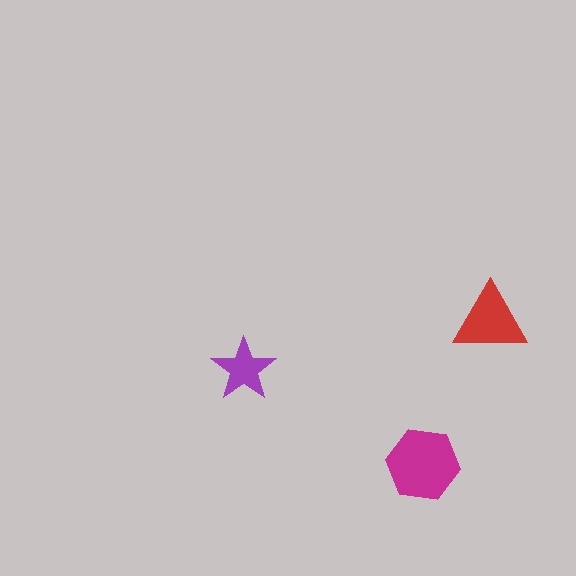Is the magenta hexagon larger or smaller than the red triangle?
Larger.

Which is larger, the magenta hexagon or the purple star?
The magenta hexagon.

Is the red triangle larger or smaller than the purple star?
Larger.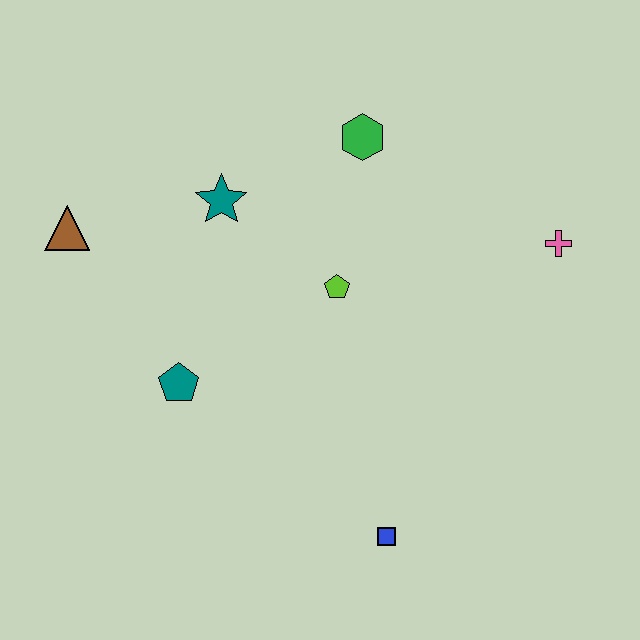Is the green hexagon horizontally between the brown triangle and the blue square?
Yes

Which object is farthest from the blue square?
The brown triangle is farthest from the blue square.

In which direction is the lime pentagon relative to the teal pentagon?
The lime pentagon is to the right of the teal pentagon.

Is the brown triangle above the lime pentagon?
Yes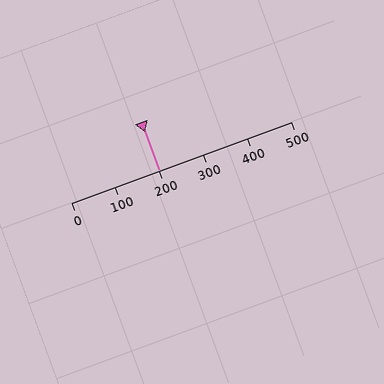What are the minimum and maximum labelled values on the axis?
The axis runs from 0 to 500.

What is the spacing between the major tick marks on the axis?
The major ticks are spaced 100 apart.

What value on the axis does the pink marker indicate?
The marker indicates approximately 200.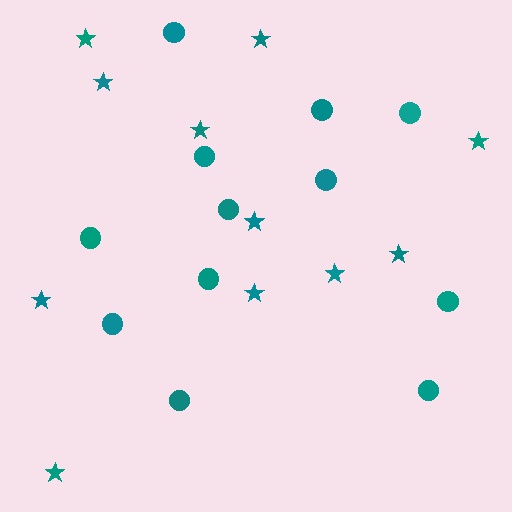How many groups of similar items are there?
There are 2 groups: one group of stars (11) and one group of circles (12).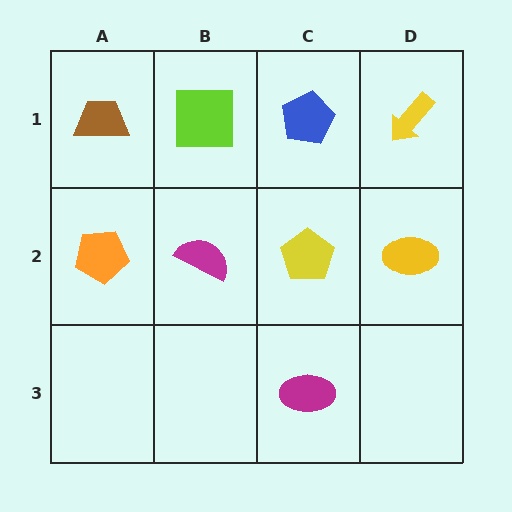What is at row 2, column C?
A yellow pentagon.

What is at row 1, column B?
A lime square.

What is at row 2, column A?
An orange pentagon.